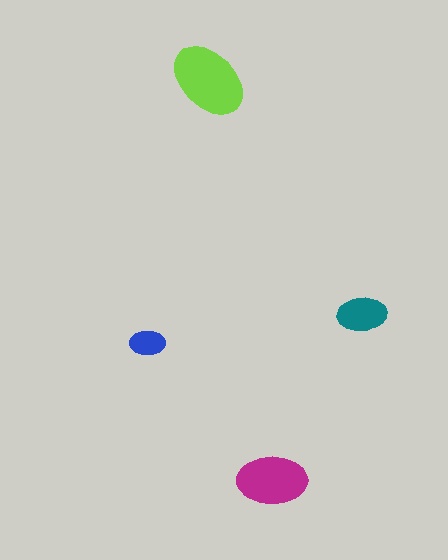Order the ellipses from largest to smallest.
the lime one, the magenta one, the teal one, the blue one.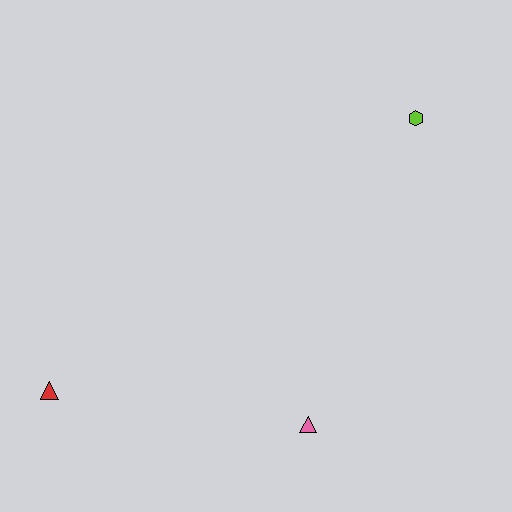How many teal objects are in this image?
There are no teal objects.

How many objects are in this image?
There are 3 objects.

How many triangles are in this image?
There are 2 triangles.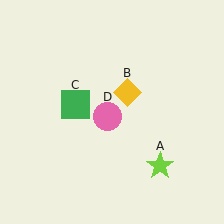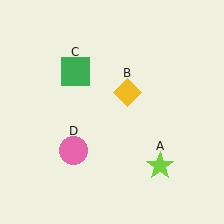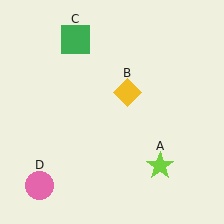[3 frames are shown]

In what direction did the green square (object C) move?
The green square (object C) moved up.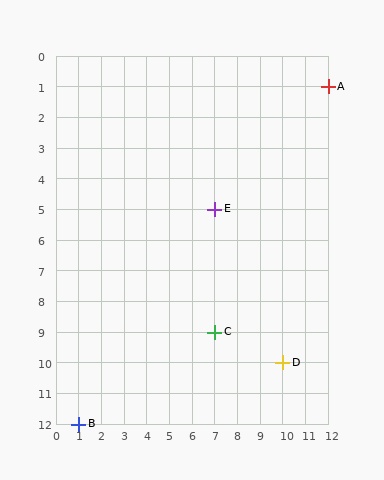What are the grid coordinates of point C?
Point C is at grid coordinates (7, 9).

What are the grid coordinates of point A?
Point A is at grid coordinates (12, 1).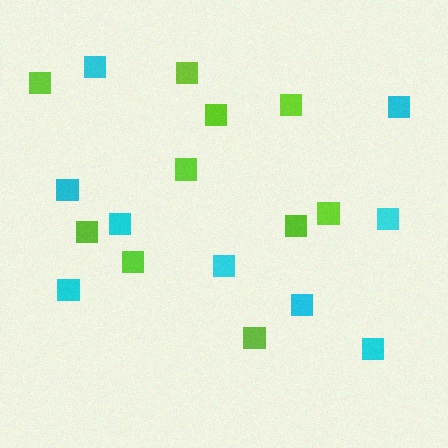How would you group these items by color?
There are 2 groups: one group of lime squares (10) and one group of cyan squares (9).